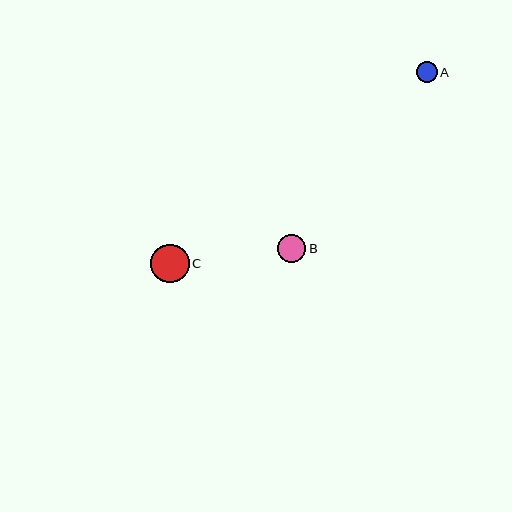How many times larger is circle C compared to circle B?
Circle C is approximately 1.4 times the size of circle B.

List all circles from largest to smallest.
From largest to smallest: C, B, A.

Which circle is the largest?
Circle C is the largest with a size of approximately 38 pixels.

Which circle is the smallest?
Circle A is the smallest with a size of approximately 21 pixels.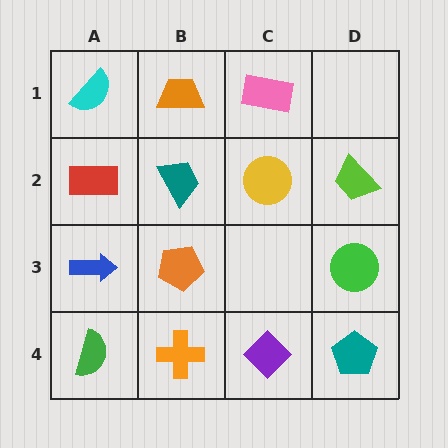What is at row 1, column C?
A pink rectangle.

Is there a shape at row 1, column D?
No, that cell is empty.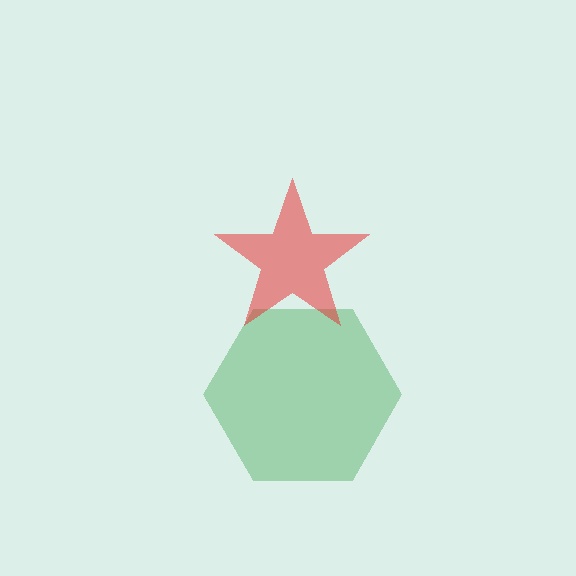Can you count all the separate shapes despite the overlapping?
Yes, there are 2 separate shapes.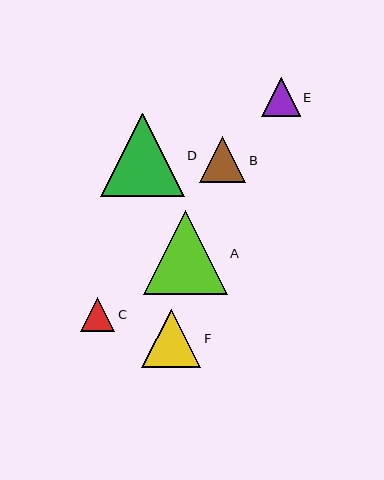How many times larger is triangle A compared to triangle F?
Triangle A is approximately 1.4 times the size of triangle F.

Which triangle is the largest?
Triangle A is the largest with a size of approximately 84 pixels.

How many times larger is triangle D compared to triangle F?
Triangle D is approximately 1.4 times the size of triangle F.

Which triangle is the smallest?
Triangle C is the smallest with a size of approximately 34 pixels.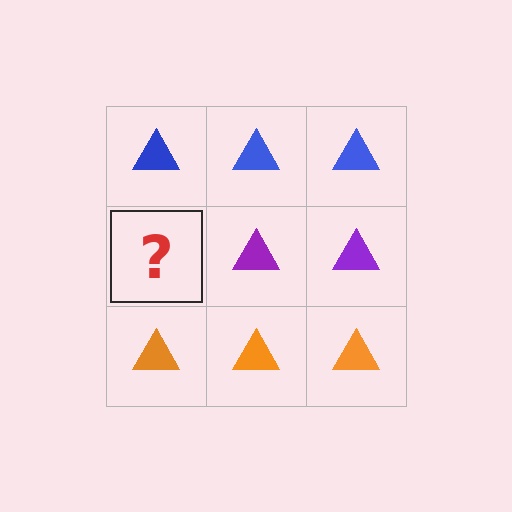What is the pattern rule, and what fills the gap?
The rule is that each row has a consistent color. The gap should be filled with a purple triangle.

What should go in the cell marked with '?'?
The missing cell should contain a purple triangle.